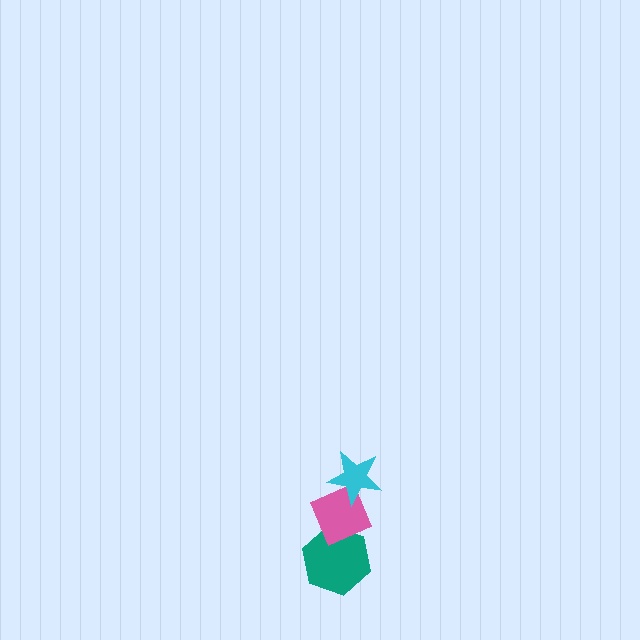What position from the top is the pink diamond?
The pink diamond is 2nd from the top.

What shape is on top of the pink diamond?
The cyan star is on top of the pink diamond.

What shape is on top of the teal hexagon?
The pink diamond is on top of the teal hexagon.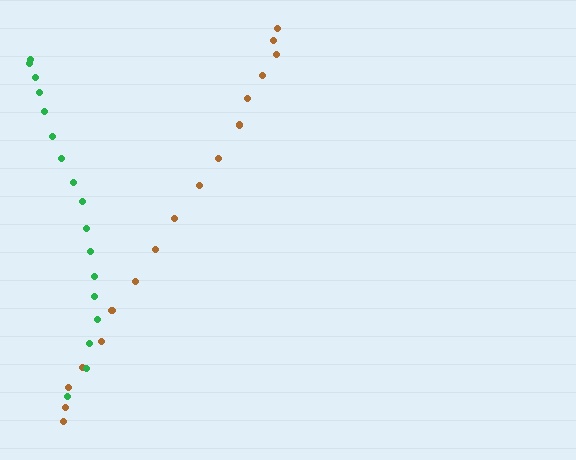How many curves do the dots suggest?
There are 2 distinct paths.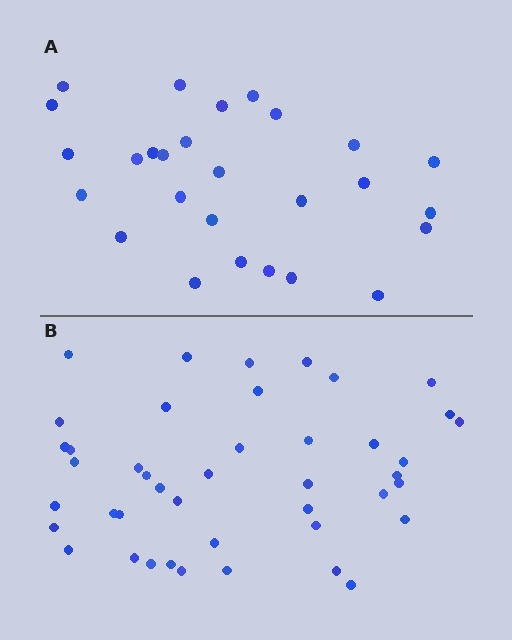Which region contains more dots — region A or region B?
Region B (the bottom region) has more dots.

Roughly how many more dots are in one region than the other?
Region B has approximately 15 more dots than region A.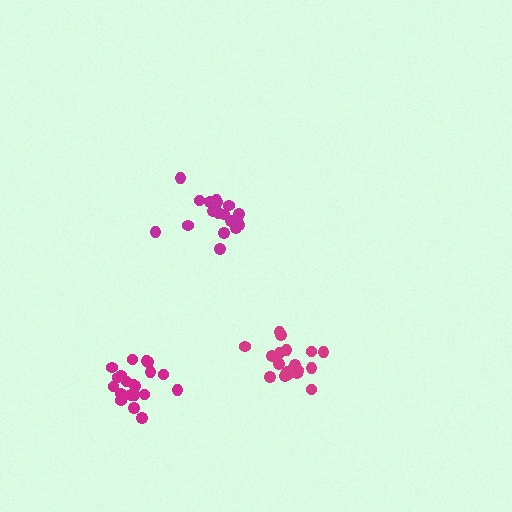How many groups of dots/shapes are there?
There are 3 groups.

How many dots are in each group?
Group 1: 18 dots, Group 2: 20 dots, Group 3: 19 dots (57 total).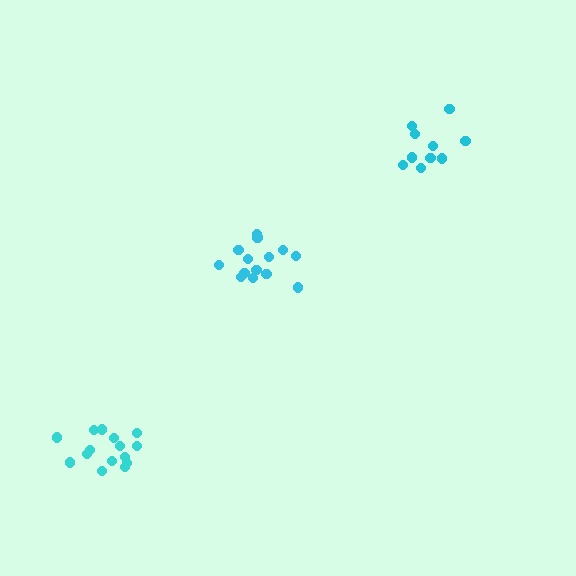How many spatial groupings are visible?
There are 3 spatial groupings.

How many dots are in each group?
Group 1: 15 dots, Group 2: 10 dots, Group 3: 14 dots (39 total).